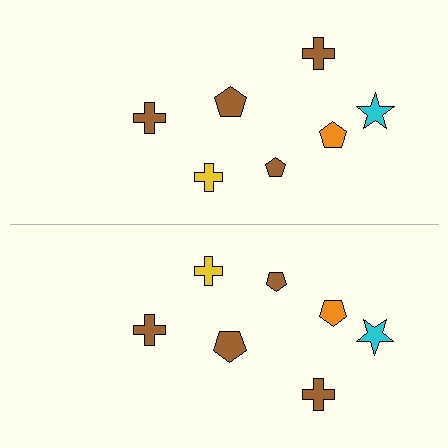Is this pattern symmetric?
Yes, this pattern has bilateral (reflection) symmetry.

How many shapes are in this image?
There are 14 shapes in this image.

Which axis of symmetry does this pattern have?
The pattern has a horizontal axis of symmetry running through the center of the image.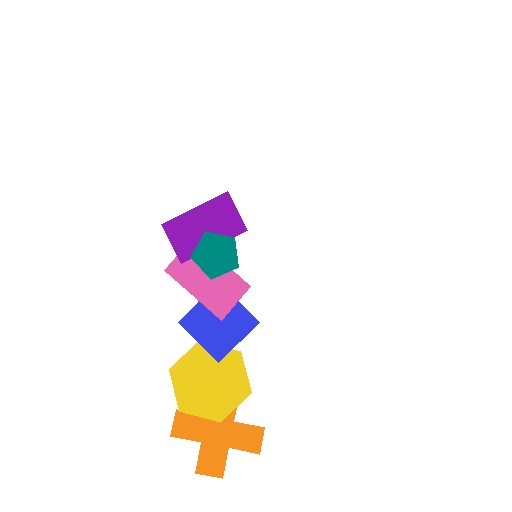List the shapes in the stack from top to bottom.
From top to bottom: the teal pentagon, the purple rectangle, the pink rectangle, the blue diamond, the yellow hexagon, the orange cross.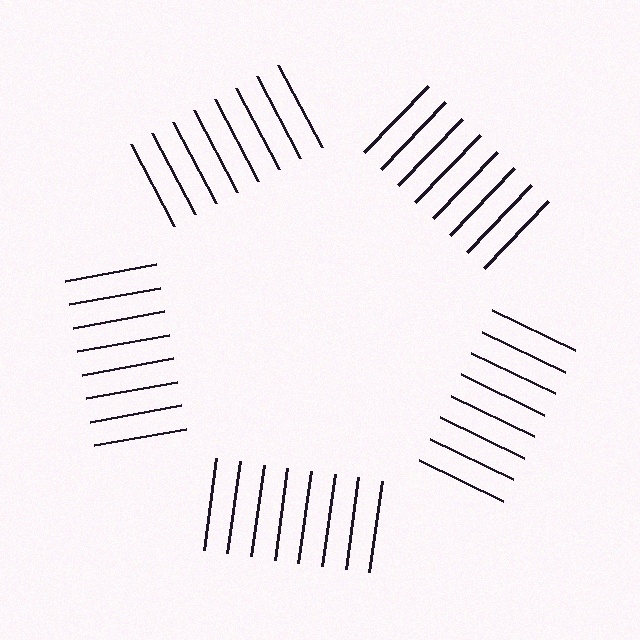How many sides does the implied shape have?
5 sides — the line-ends trace a pentagon.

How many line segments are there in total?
40 — 8 along each of the 5 edges.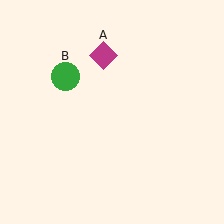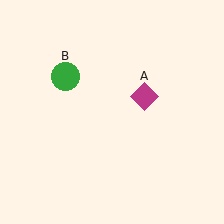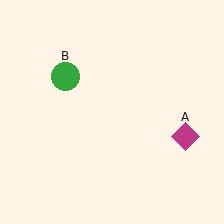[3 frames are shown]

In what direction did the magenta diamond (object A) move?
The magenta diamond (object A) moved down and to the right.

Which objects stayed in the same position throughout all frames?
Green circle (object B) remained stationary.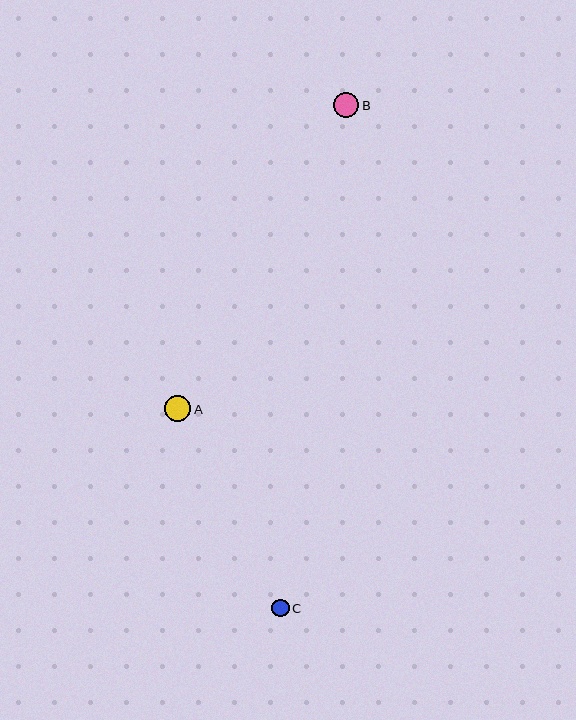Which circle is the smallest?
Circle C is the smallest with a size of approximately 18 pixels.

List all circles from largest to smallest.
From largest to smallest: A, B, C.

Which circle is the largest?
Circle A is the largest with a size of approximately 26 pixels.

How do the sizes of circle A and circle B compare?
Circle A and circle B are approximately the same size.